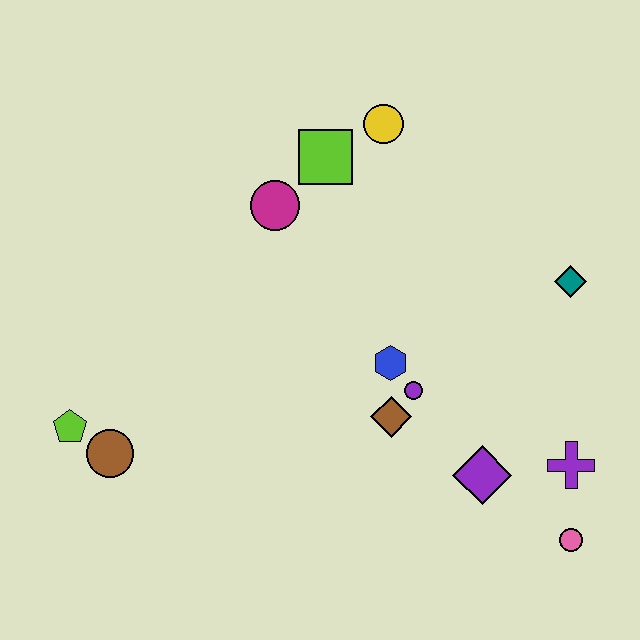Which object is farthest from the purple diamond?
The lime pentagon is farthest from the purple diamond.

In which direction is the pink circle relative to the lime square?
The pink circle is below the lime square.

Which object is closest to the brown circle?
The lime pentagon is closest to the brown circle.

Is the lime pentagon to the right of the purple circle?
No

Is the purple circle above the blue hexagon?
No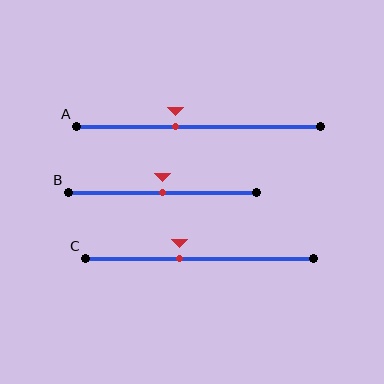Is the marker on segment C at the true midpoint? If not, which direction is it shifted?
No, the marker on segment C is shifted to the left by about 9% of the segment length.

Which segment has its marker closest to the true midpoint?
Segment B has its marker closest to the true midpoint.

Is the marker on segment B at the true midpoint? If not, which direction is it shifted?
Yes, the marker on segment B is at the true midpoint.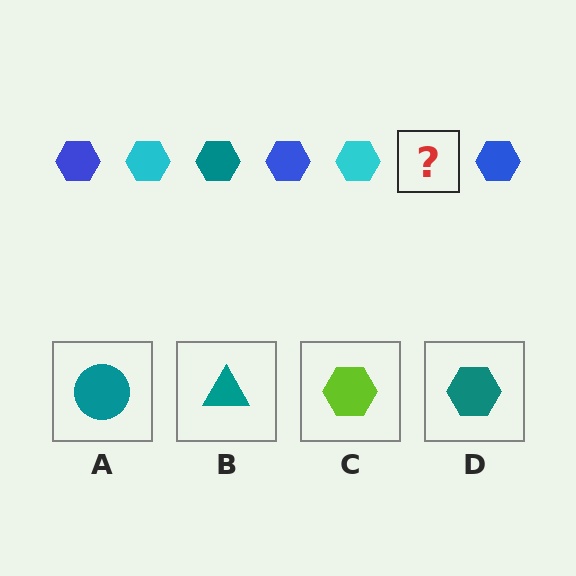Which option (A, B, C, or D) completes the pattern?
D.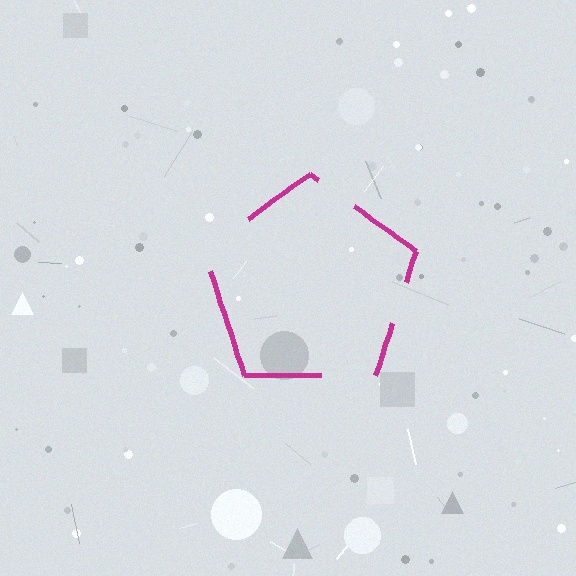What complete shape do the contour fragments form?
The contour fragments form a pentagon.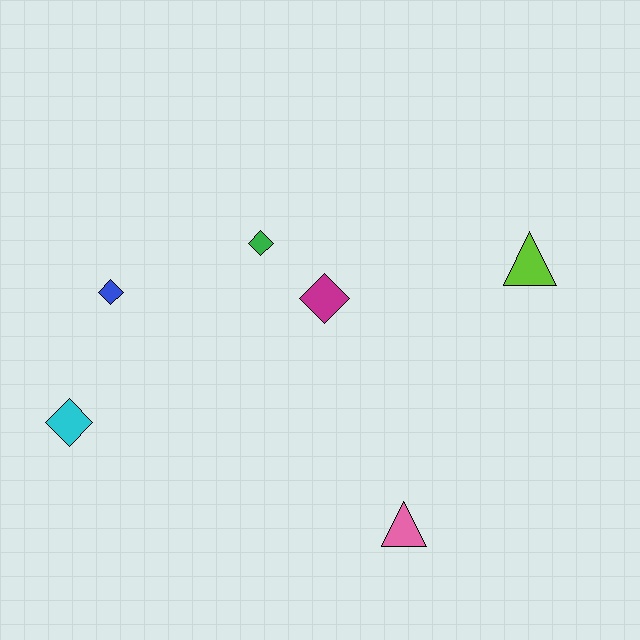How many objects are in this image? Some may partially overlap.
There are 6 objects.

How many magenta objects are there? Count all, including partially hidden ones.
There is 1 magenta object.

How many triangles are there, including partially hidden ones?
There are 2 triangles.